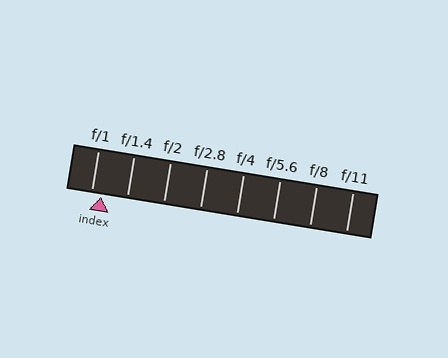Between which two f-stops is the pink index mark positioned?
The index mark is between f/1 and f/1.4.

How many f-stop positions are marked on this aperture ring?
There are 8 f-stop positions marked.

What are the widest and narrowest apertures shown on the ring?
The widest aperture shown is f/1 and the narrowest is f/11.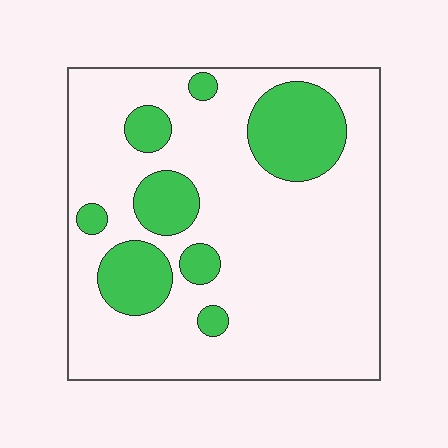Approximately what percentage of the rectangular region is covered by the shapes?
Approximately 20%.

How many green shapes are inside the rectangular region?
8.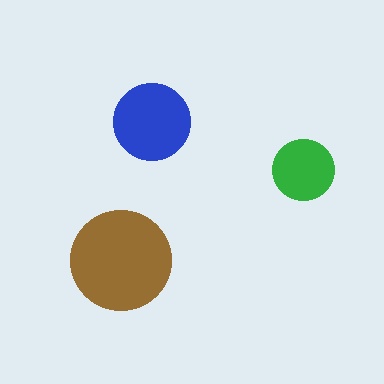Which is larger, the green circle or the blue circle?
The blue one.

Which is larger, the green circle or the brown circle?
The brown one.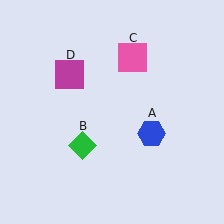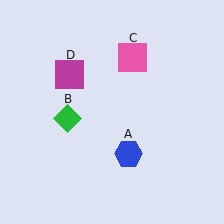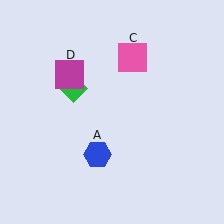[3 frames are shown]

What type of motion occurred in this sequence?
The blue hexagon (object A), green diamond (object B) rotated clockwise around the center of the scene.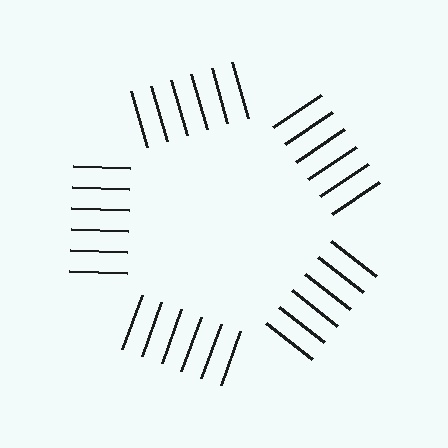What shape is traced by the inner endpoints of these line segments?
An illusory pentagon — the line segments terminate on its edges but no continuous stroke is drawn.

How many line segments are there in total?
30 — 6 along each of the 5 edges.